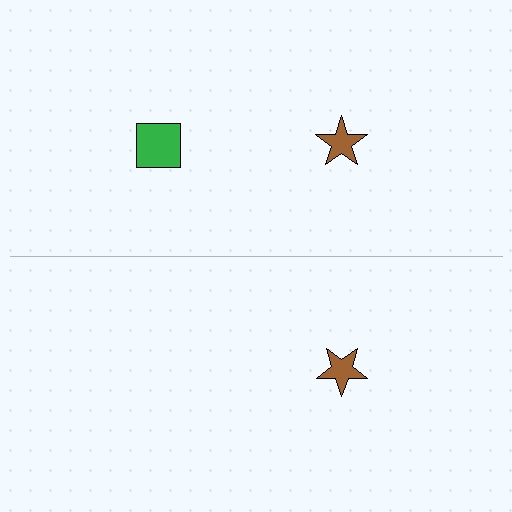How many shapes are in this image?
There are 3 shapes in this image.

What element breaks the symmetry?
A green square is missing from the bottom side.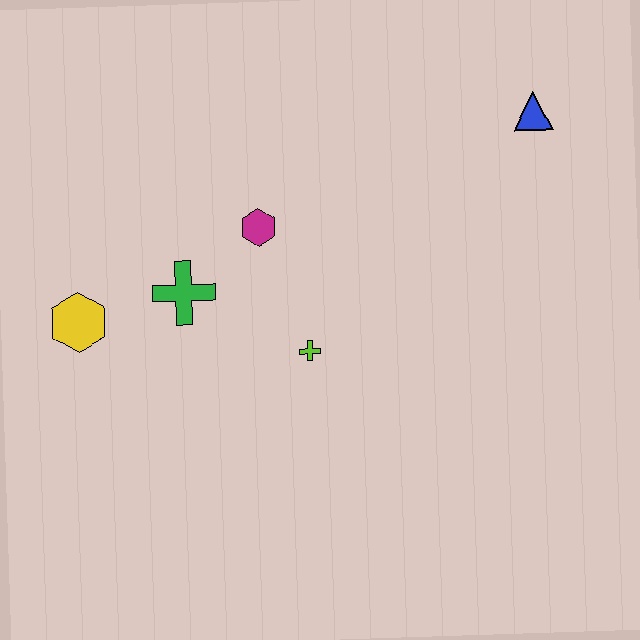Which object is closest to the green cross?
The magenta hexagon is closest to the green cross.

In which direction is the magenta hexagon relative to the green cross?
The magenta hexagon is to the right of the green cross.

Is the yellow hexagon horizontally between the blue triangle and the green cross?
No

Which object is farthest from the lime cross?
The blue triangle is farthest from the lime cross.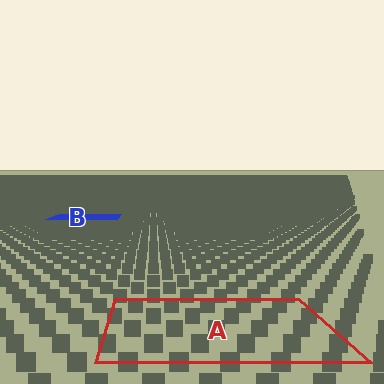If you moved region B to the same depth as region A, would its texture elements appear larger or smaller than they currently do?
They would appear larger. At a closer depth, the same texture elements are projected at a bigger on-screen size.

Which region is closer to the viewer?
Region A is closer. The texture elements there are larger and more spread out.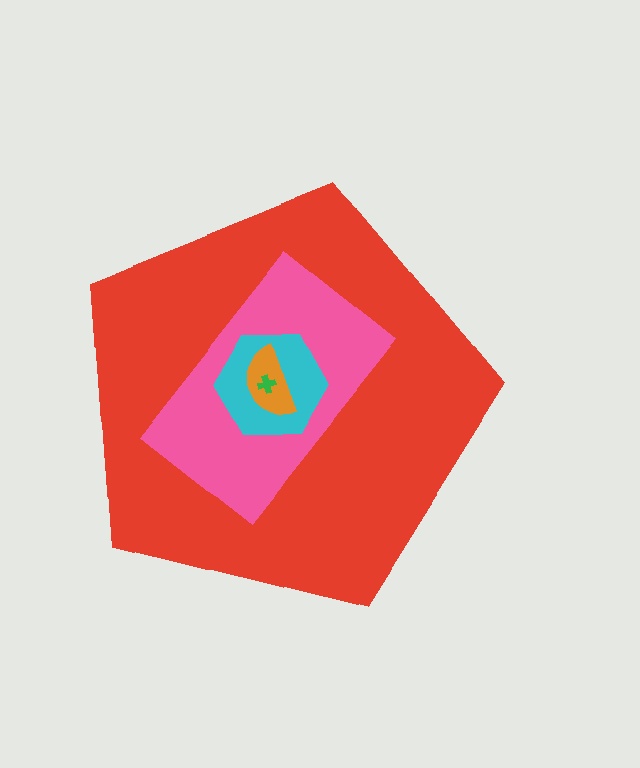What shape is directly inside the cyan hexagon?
The orange semicircle.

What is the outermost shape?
The red pentagon.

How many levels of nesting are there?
5.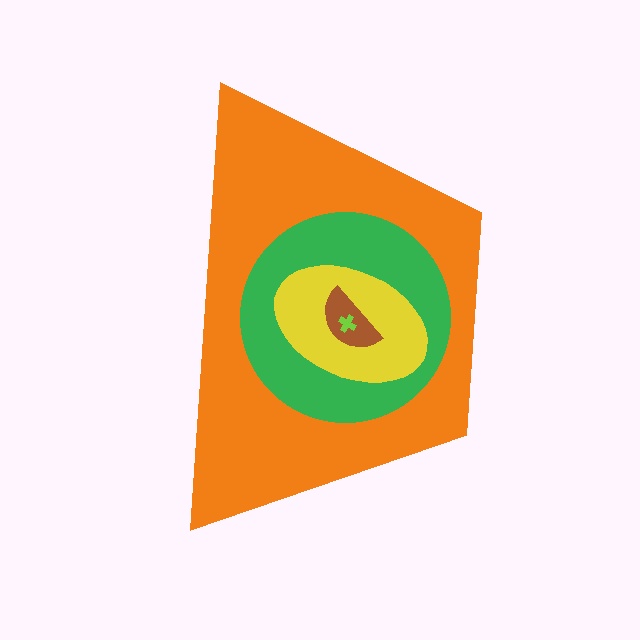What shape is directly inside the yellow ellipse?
The brown semicircle.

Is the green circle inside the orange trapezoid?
Yes.